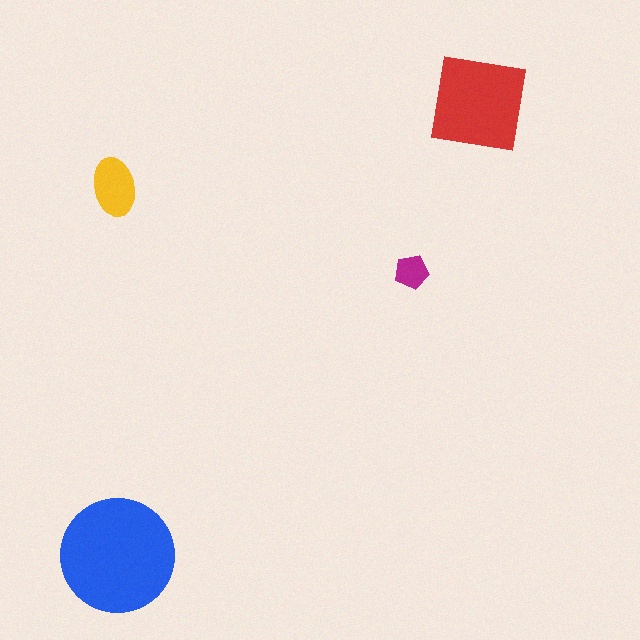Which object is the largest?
The blue circle.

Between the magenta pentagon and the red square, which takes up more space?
The red square.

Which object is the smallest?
The magenta pentagon.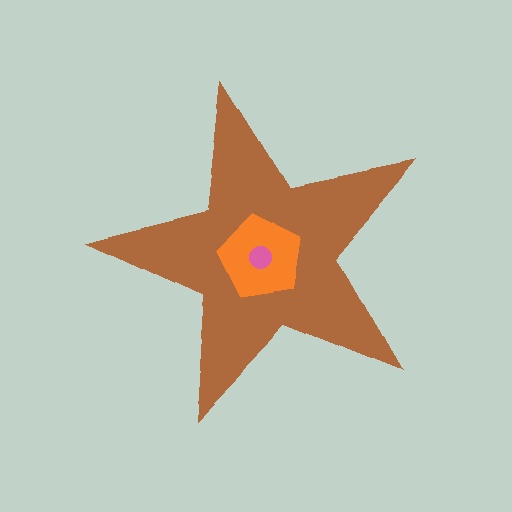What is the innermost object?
The pink circle.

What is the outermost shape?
The brown star.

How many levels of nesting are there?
3.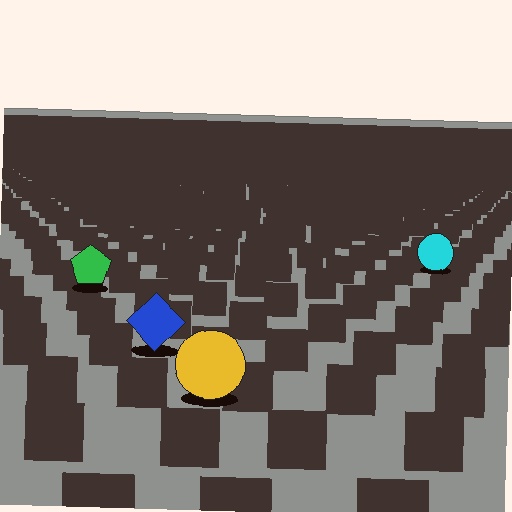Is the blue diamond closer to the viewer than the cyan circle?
Yes. The blue diamond is closer — you can tell from the texture gradient: the ground texture is coarser near it.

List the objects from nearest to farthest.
From nearest to farthest: the yellow circle, the blue diamond, the green pentagon, the cyan circle.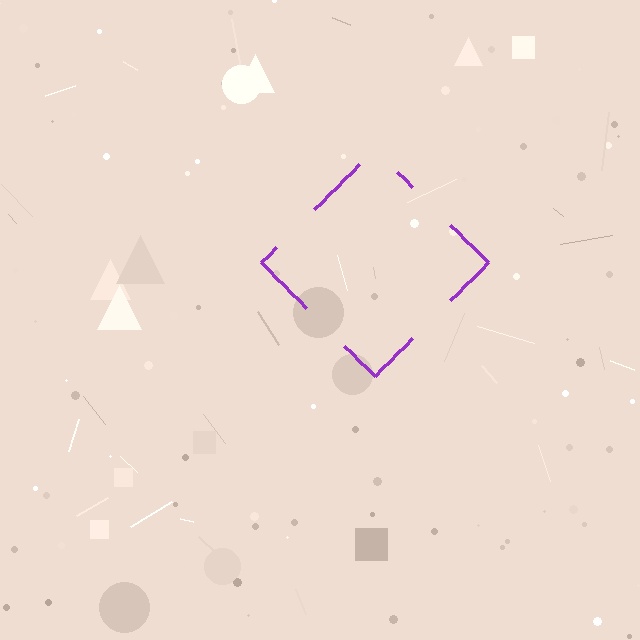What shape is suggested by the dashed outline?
The dashed outline suggests a diamond.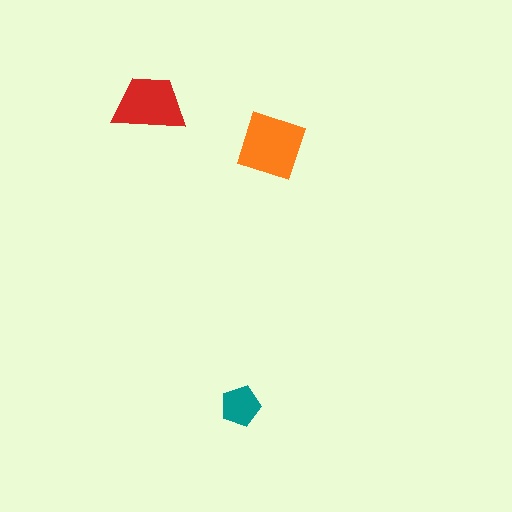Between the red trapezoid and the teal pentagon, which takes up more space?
The red trapezoid.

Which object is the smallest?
The teal pentagon.